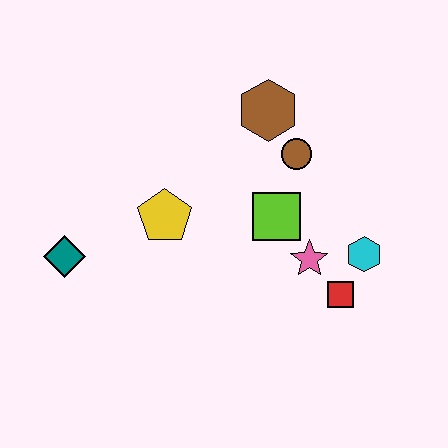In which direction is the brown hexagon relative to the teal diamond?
The brown hexagon is to the right of the teal diamond.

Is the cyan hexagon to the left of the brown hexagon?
No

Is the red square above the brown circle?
No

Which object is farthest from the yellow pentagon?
The cyan hexagon is farthest from the yellow pentagon.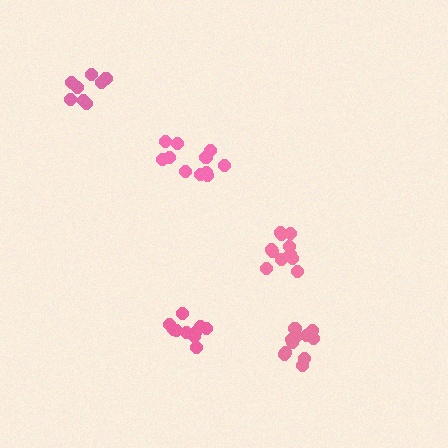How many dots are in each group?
Group 1: 11 dots, Group 2: 11 dots, Group 3: 11 dots, Group 4: 8 dots, Group 5: 10 dots (51 total).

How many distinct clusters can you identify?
There are 5 distinct clusters.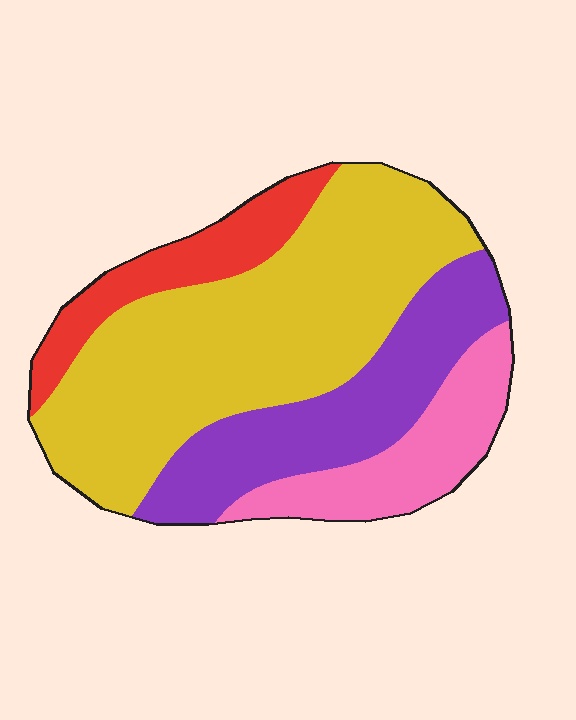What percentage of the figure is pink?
Pink takes up about one sixth (1/6) of the figure.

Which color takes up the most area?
Yellow, at roughly 50%.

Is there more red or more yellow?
Yellow.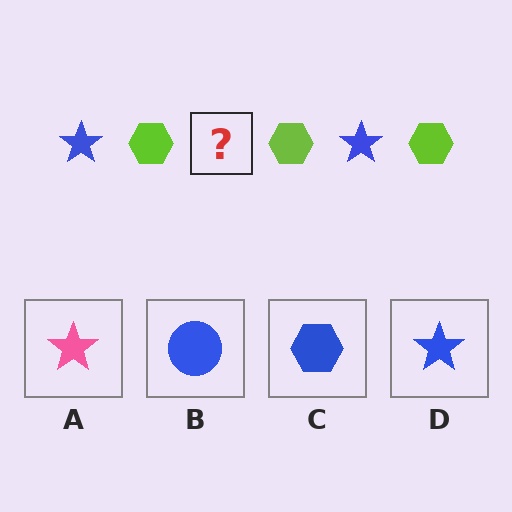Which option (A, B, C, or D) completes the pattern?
D.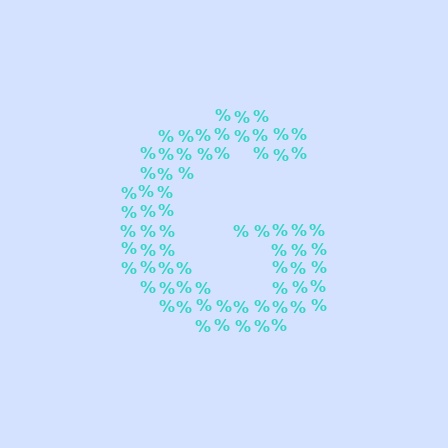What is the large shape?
The large shape is the letter G.